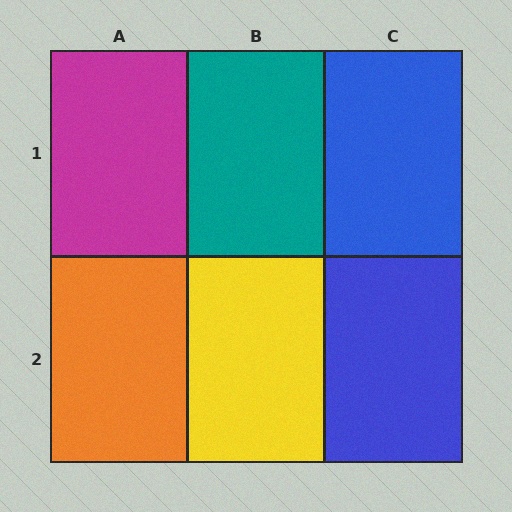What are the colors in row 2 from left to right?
Orange, yellow, blue.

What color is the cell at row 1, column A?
Magenta.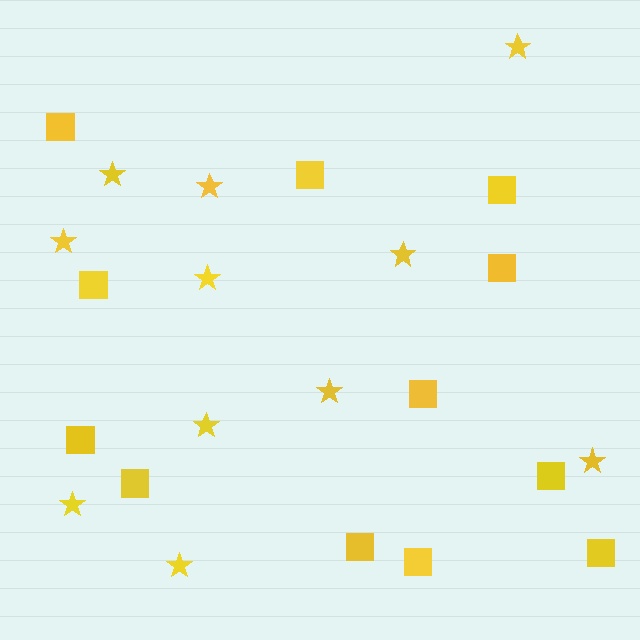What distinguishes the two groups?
There are 2 groups: one group of squares (12) and one group of stars (11).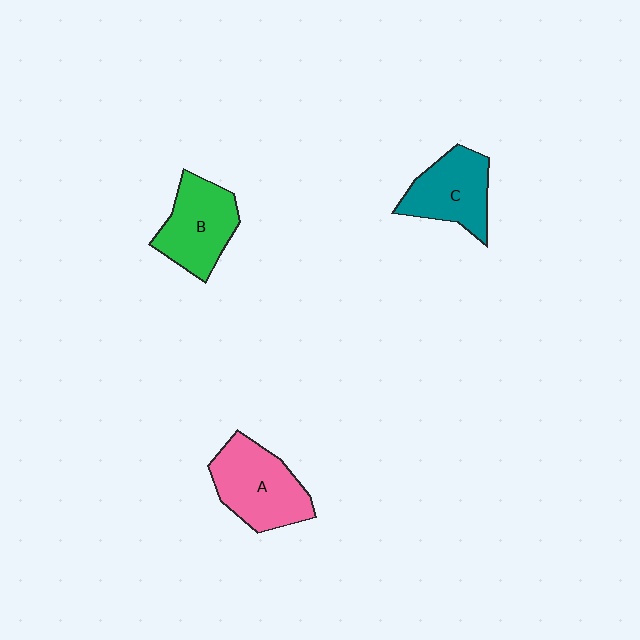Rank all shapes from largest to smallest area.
From largest to smallest: A (pink), B (green), C (teal).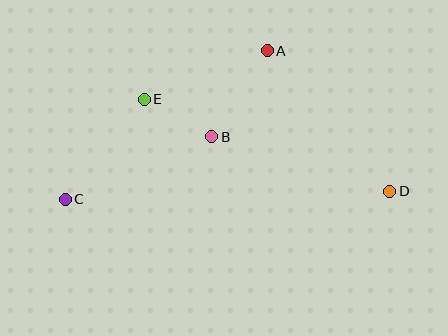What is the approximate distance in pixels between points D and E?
The distance between D and E is approximately 262 pixels.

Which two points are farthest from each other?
Points C and D are farthest from each other.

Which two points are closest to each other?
Points B and E are closest to each other.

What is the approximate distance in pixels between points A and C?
The distance between A and C is approximately 251 pixels.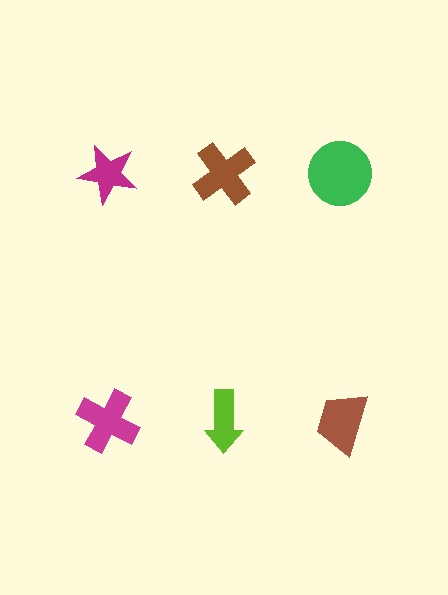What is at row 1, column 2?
A brown cross.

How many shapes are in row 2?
3 shapes.